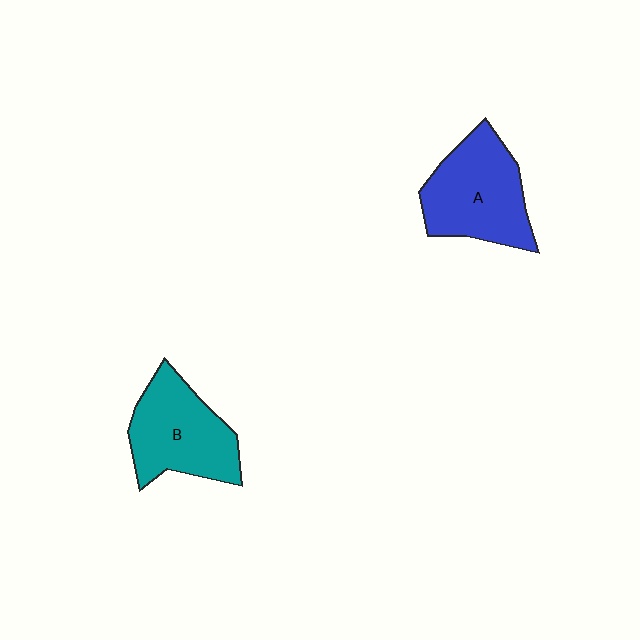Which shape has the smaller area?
Shape B (teal).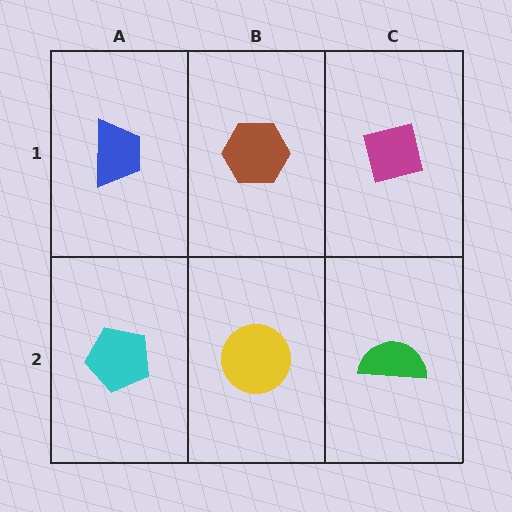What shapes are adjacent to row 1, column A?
A cyan pentagon (row 2, column A), a brown hexagon (row 1, column B).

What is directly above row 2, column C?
A magenta square.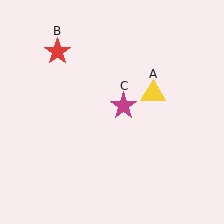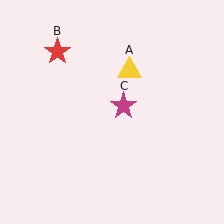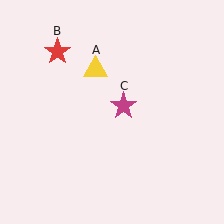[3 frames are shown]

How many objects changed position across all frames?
1 object changed position: yellow triangle (object A).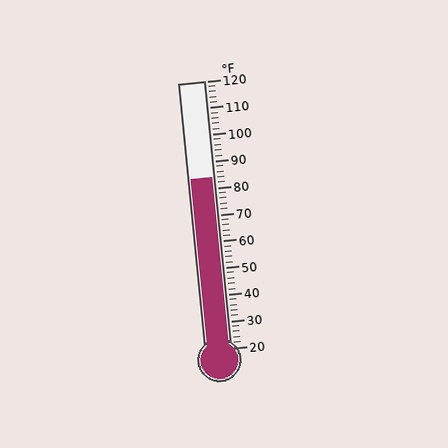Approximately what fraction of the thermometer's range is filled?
The thermometer is filled to approximately 65% of its range.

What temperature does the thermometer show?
The thermometer shows approximately 84°F.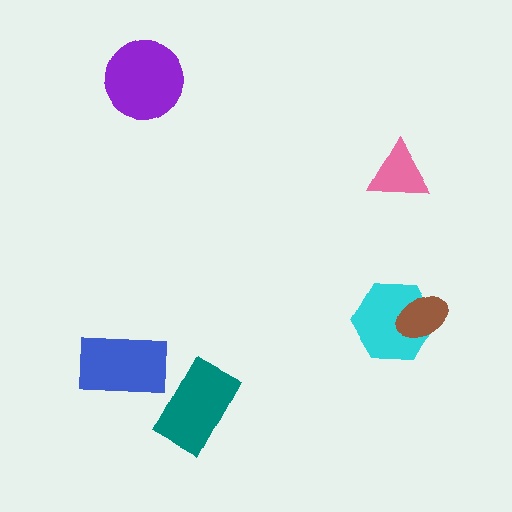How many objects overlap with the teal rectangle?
0 objects overlap with the teal rectangle.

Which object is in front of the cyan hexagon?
The brown ellipse is in front of the cyan hexagon.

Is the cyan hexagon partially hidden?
Yes, it is partially covered by another shape.